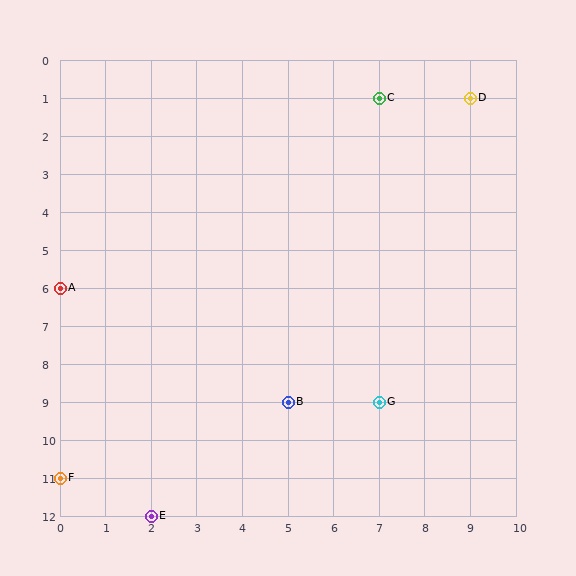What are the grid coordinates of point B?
Point B is at grid coordinates (5, 9).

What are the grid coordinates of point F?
Point F is at grid coordinates (0, 11).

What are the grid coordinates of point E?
Point E is at grid coordinates (2, 12).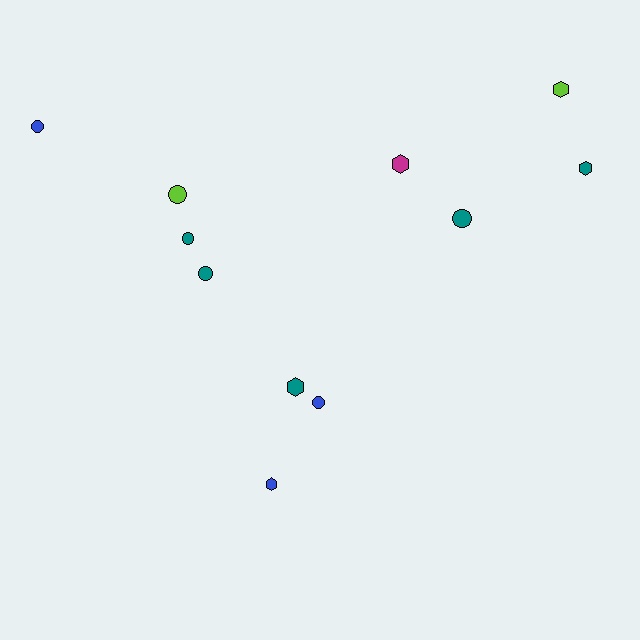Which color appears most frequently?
Teal, with 5 objects.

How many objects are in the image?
There are 11 objects.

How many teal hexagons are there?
There are 2 teal hexagons.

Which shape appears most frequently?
Circle, with 6 objects.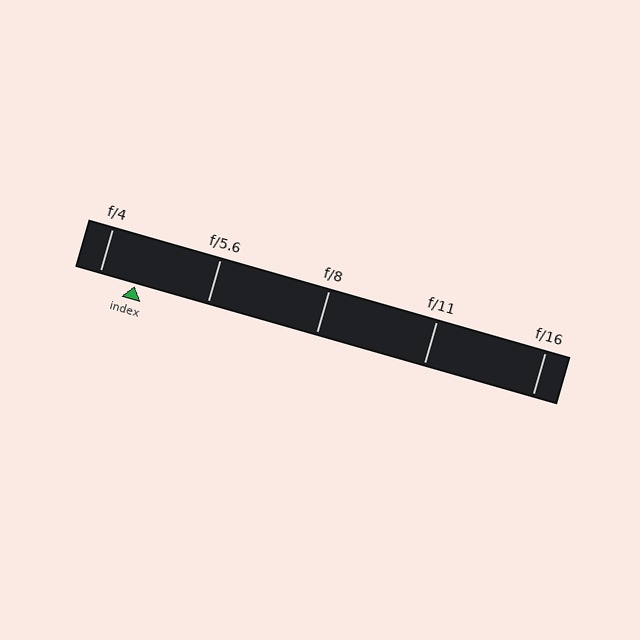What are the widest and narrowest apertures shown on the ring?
The widest aperture shown is f/4 and the narrowest is f/16.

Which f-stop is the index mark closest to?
The index mark is closest to f/4.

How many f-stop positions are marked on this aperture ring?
There are 5 f-stop positions marked.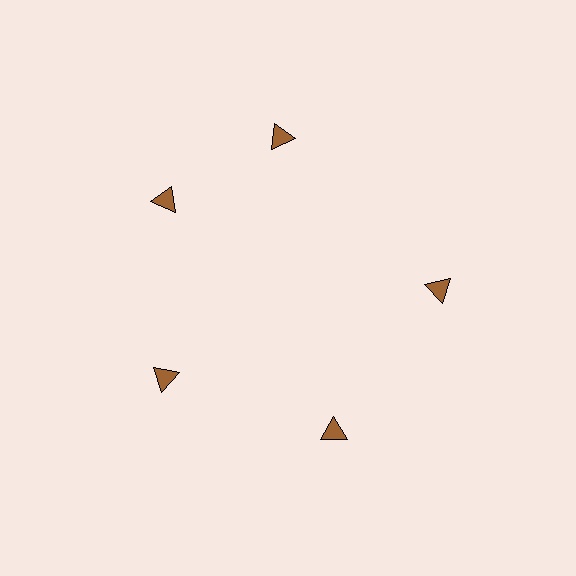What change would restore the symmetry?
The symmetry would be restored by rotating it back into even spacing with its neighbors so that all 5 triangles sit at equal angles and equal distance from the center.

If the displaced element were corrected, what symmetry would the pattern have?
It would have 5-fold rotational symmetry — the pattern would map onto itself every 72 degrees.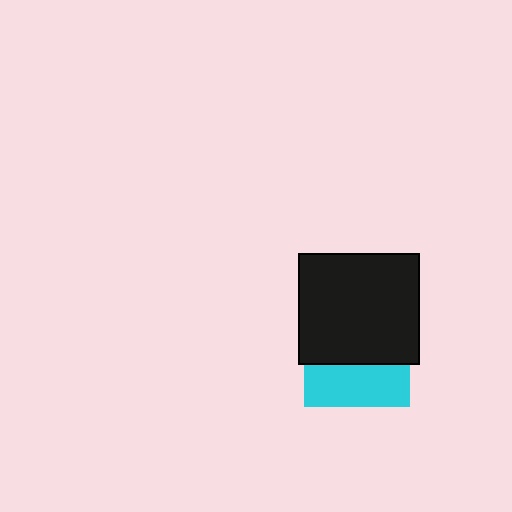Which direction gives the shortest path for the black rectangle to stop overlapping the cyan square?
Moving up gives the shortest separation.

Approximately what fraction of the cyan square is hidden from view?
Roughly 60% of the cyan square is hidden behind the black rectangle.